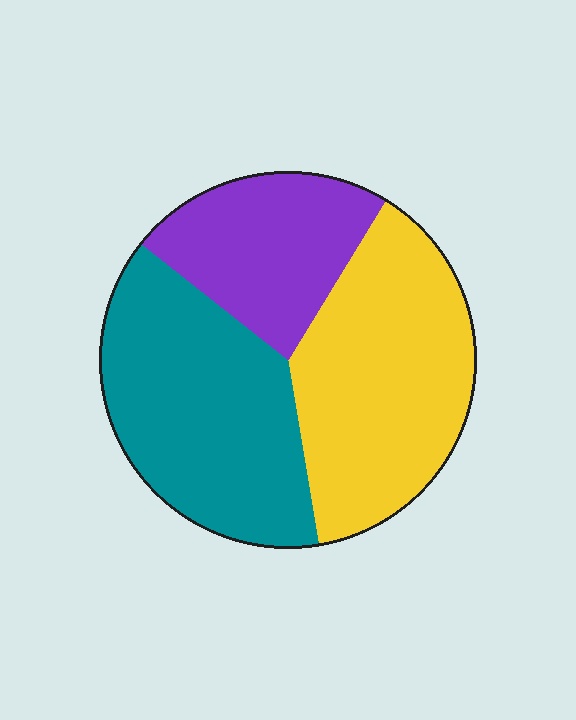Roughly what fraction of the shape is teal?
Teal takes up about three eighths (3/8) of the shape.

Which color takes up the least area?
Purple, at roughly 25%.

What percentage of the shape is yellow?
Yellow takes up about three eighths (3/8) of the shape.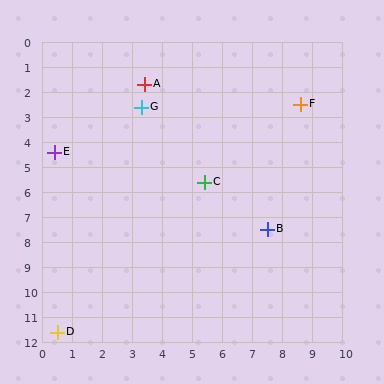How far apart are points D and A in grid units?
Points D and A are about 10.3 grid units apart.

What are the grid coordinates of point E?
Point E is at approximately (0.4, 4.4).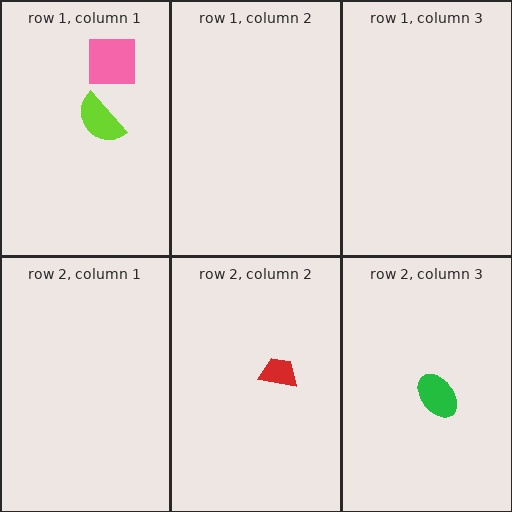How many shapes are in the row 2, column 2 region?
1.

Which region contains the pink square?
The row 1, column 1 region.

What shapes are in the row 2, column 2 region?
The red trapezoid.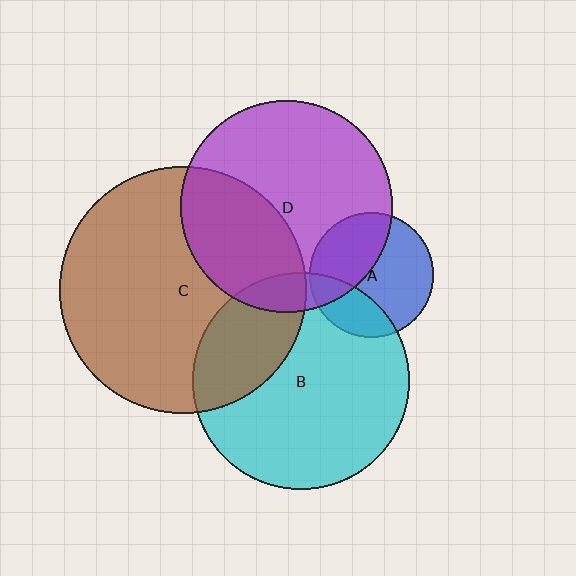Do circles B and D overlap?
Yes.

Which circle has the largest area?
Circle C (brown).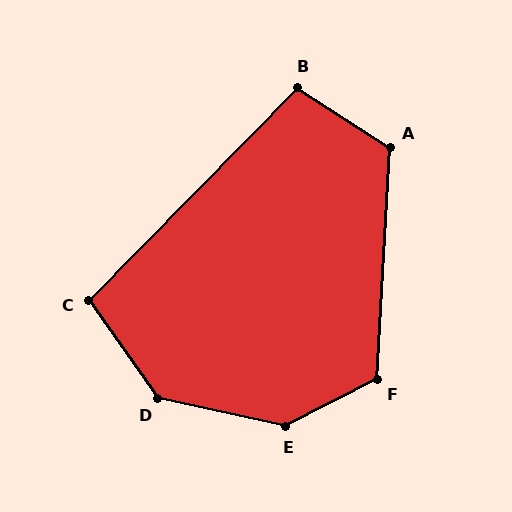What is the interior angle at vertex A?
Approximately 119 degrees (obtuse).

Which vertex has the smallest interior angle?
C, at approximately 100 degrees.